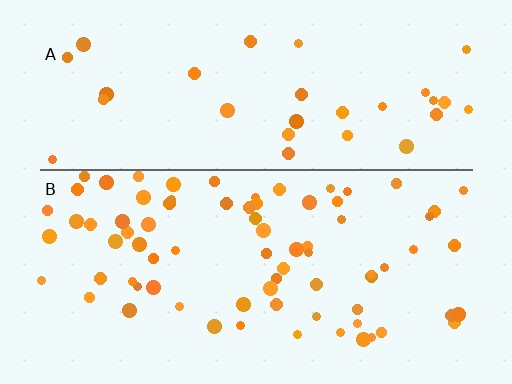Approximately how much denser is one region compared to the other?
Approximately 2.3× — region B over region A.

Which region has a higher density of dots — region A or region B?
B (the bottom).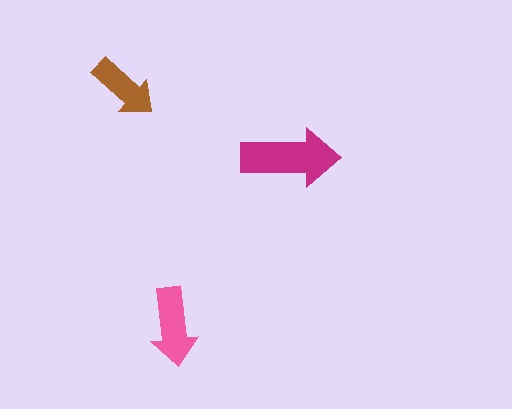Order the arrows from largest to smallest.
the magenta one, the pink one, the brown one.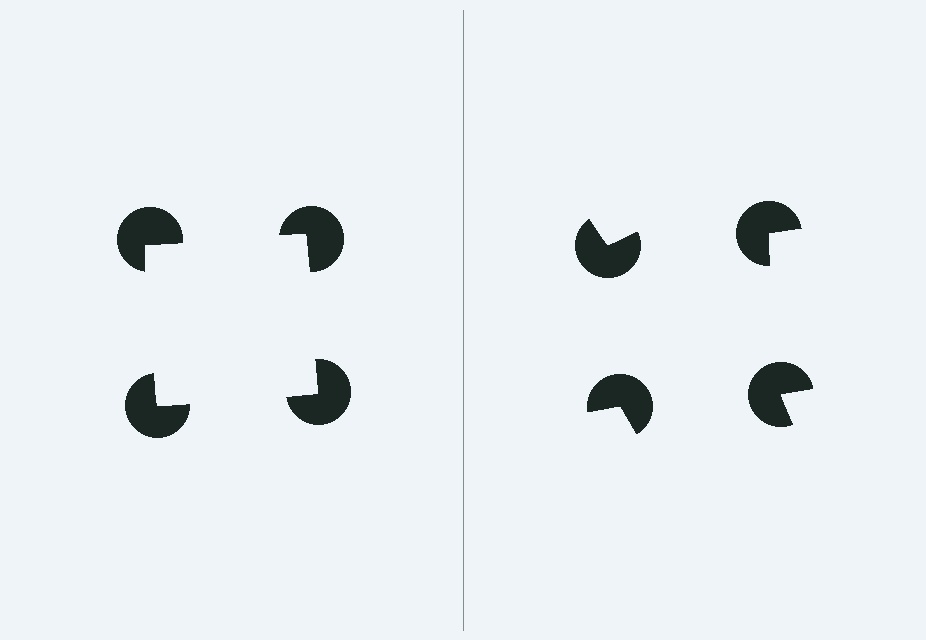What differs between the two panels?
The pac-man discs are positioned identically on both sides; only the wedge orientations differ. On the left they align to a square; on the right they are misaligned.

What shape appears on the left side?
An illusory square.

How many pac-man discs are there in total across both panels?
8 — 4 on each side.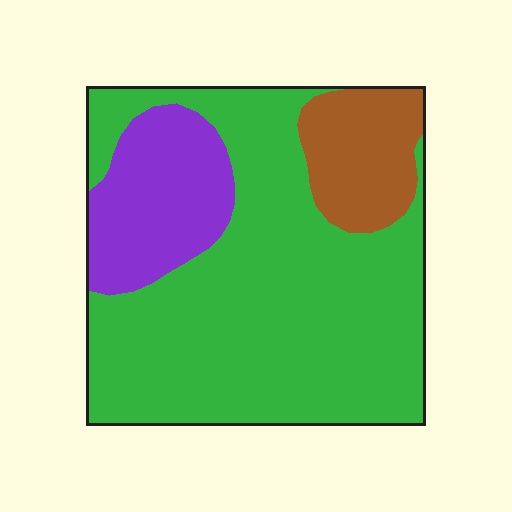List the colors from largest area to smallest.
From largest to smallest: green, purple, brown.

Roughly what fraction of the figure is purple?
Purple covers about 20% of the figure.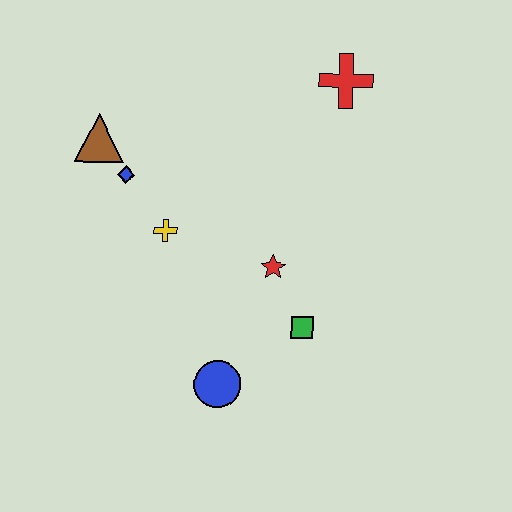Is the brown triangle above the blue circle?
Yes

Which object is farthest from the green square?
The brown triangle is farthest from the green square.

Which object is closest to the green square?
The red star is closest to the green square.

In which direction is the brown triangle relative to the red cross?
The brown triangle is to the left of the red cross.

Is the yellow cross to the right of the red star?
No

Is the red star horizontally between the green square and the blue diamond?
Yes